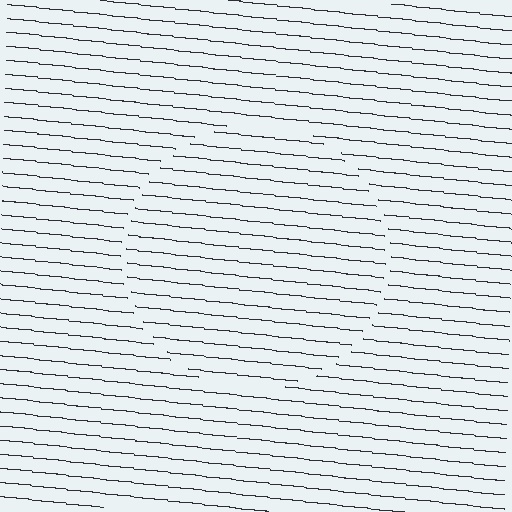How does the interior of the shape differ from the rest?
The interior of the shape contains the same grating, shifted by half a period — the contour is defined by the phase discontinuity where line-ends from the inner and outer gratings abut.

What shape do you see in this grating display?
An illusory circle. The interior of the shape contains the same grating, shifted by half a period — the contour is defined by the phase discontinuity where line-ends from the inner and outer gratings abut.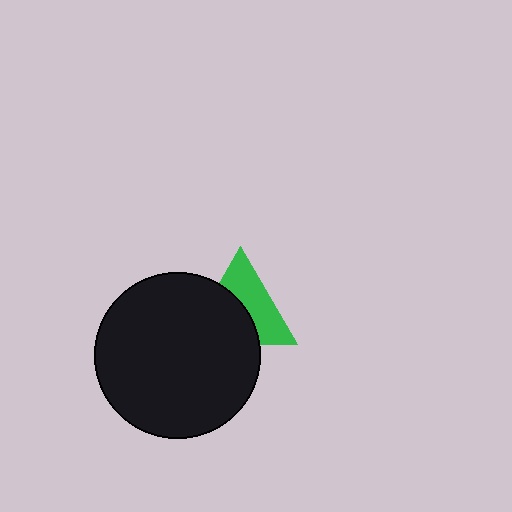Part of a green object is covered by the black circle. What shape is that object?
It is a triangle.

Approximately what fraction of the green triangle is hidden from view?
Roughly 49% of the green triangle is hidden behind the black circle.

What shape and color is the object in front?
The object in front is a black circle.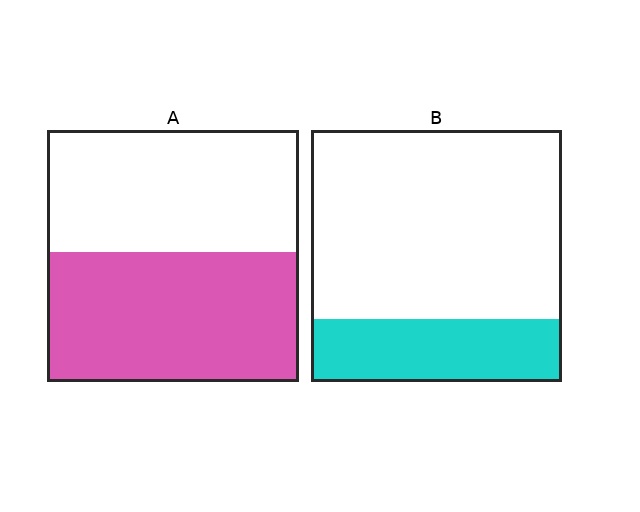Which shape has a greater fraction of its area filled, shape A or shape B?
Shape A.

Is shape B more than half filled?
No.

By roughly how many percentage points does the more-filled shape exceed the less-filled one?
By roughly 25 percentage points (A over B).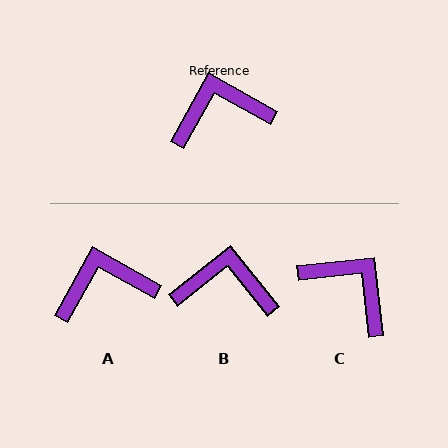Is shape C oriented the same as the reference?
No, it is off by about 54 degrees.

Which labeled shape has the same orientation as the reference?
A.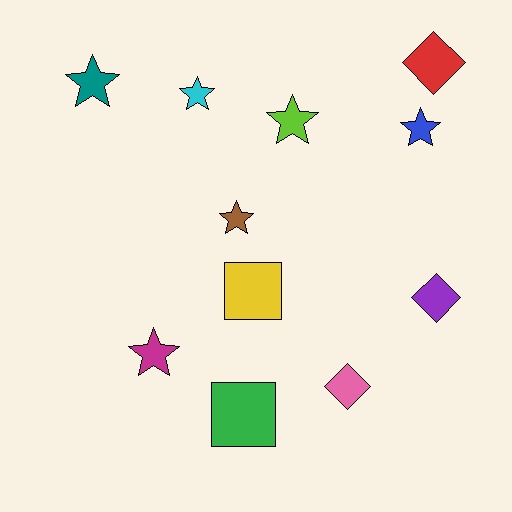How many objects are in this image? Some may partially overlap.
There are 11 objects.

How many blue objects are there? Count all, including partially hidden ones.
There is 1 blue object.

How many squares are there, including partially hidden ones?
There are 2 squares.